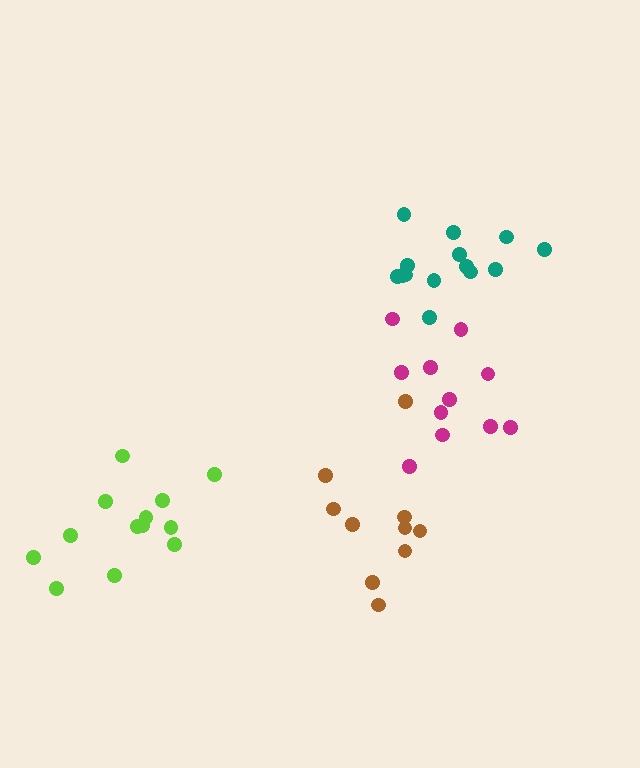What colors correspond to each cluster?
The clusters are colored: brown, lime, teal, magenta.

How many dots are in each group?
Group 1: 10 dots, Group 2: 13 dots, Group 3: 14 dots, Group 4: 11 dots (48 total).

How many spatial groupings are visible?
There are 4 spatial groupings.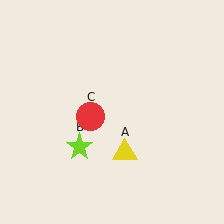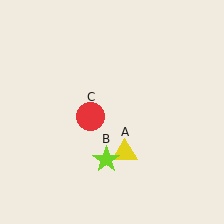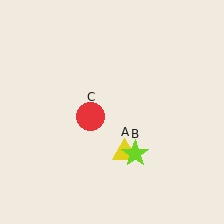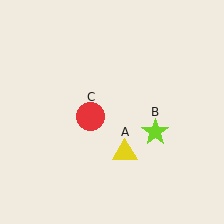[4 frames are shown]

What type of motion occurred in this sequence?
The lime star (object B) rotated counterclockwise around the center of the scene.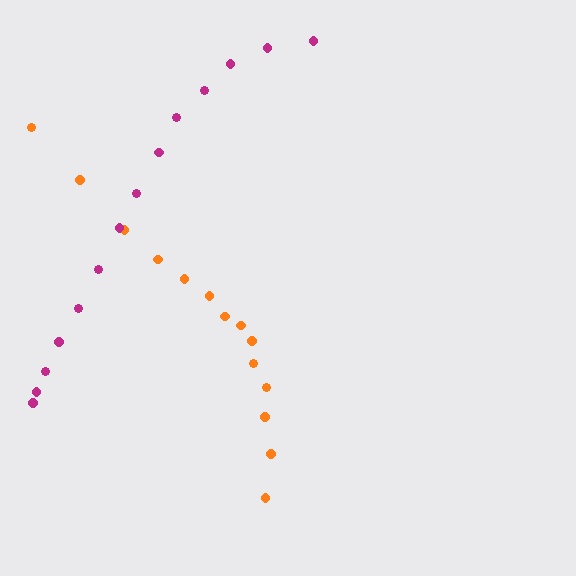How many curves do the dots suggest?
There are 2 distinct paths.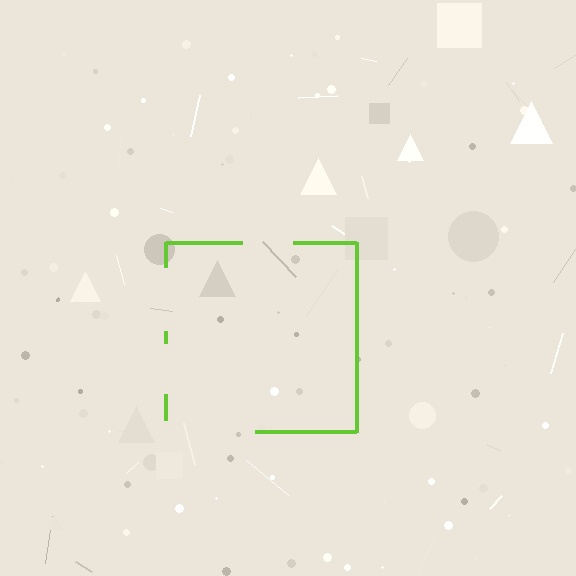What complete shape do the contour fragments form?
The contour fragments form a square.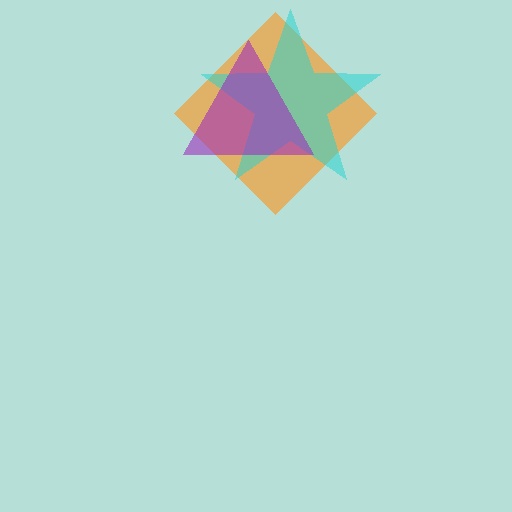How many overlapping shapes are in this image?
There are 3 overlapping shapes in the image.